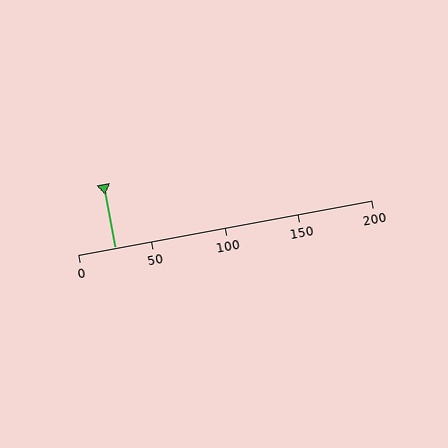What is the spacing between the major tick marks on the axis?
The major ticks are spaced 50 apart.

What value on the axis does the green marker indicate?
The marker indicates approximately 25.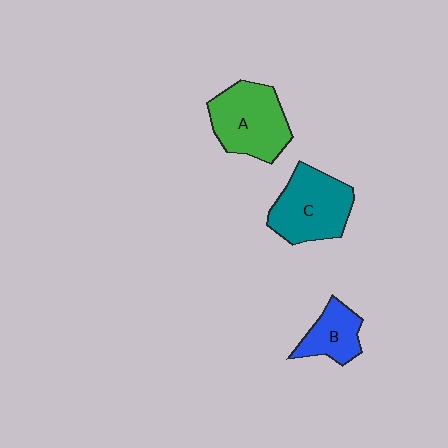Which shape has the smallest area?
Shape B (blue).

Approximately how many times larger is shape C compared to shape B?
Approximately 1.7 times.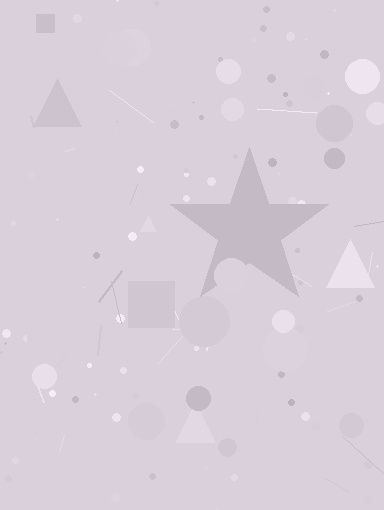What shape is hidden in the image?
A star is hidden in the image.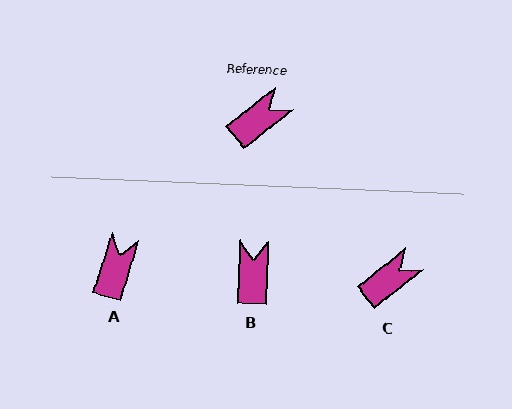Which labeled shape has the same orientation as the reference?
C.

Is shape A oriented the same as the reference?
No, it is off by about 34 degrees.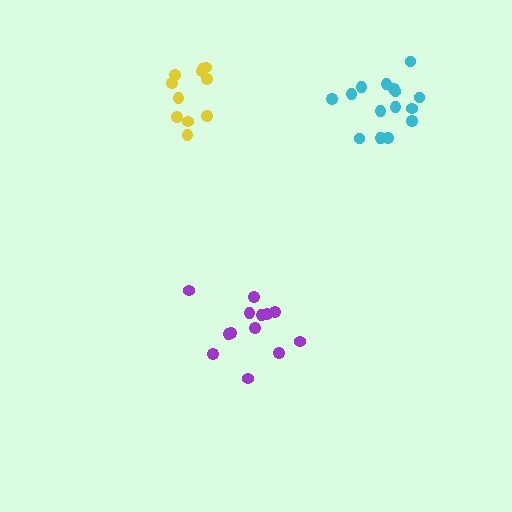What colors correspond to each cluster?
The clusters are colored: purple, yellow, cyan.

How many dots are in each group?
Group 1: 13 dots, Group 2: 11 dots, Group 3: 15 dots (39 total).